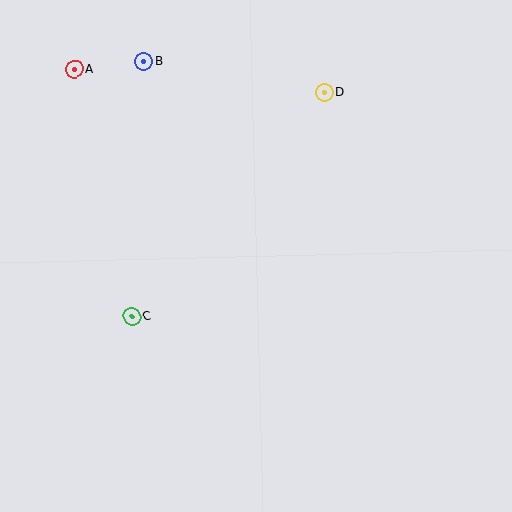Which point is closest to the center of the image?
Point C at (132, 316) is closest to the center.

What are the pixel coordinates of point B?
Point B is at (144, 61).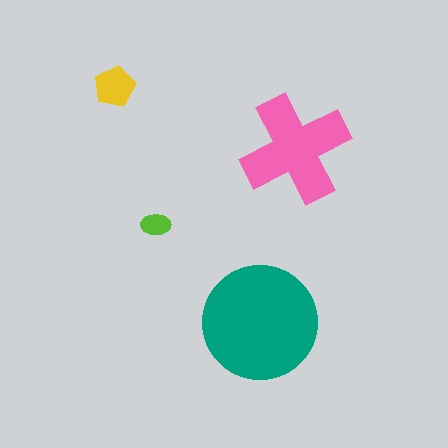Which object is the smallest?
The lime ellipse.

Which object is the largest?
The teal circle.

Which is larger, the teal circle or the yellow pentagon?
The teal circle.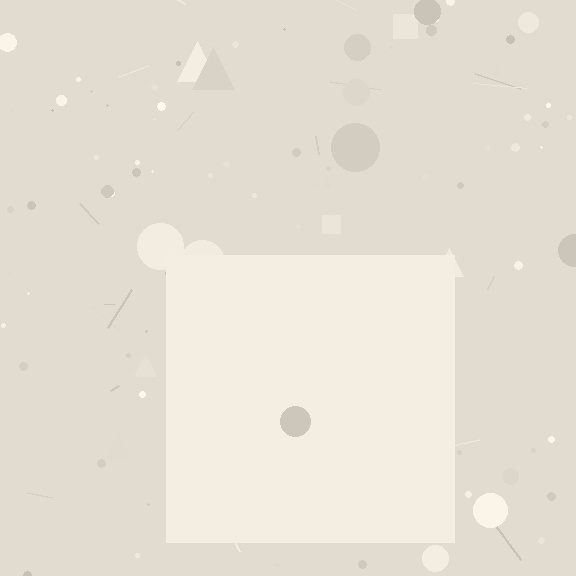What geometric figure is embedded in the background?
A square is embedded in the background.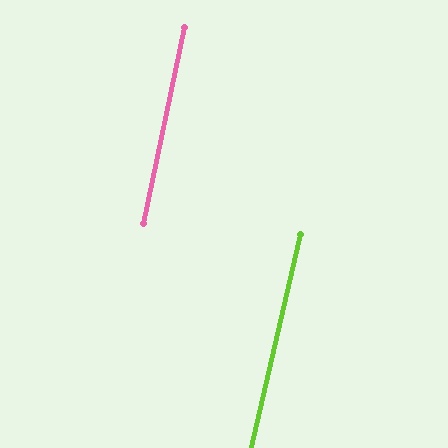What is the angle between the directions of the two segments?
Approximately 1 degree.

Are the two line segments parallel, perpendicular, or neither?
Parallel — their directions differ by only 1.1°.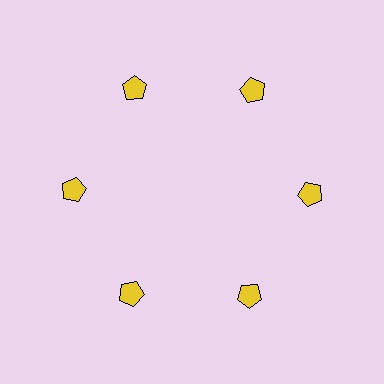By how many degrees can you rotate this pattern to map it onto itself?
The pattern maps onto itself every 60 degrees of rotation.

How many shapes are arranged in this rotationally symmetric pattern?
There are 6 shapes, arranged in 6 groups of 1.